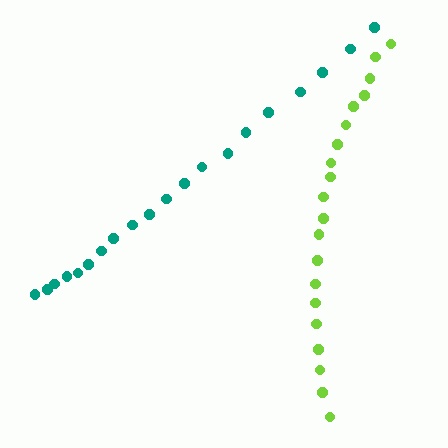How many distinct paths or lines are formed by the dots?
There are 2 distinct paths.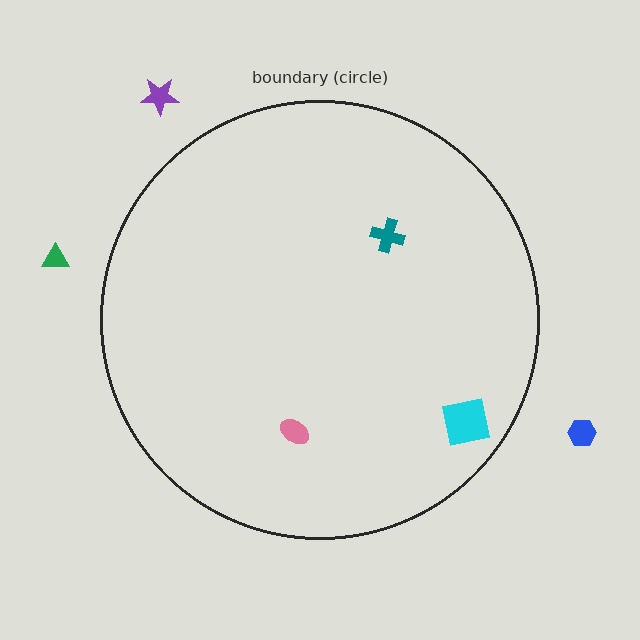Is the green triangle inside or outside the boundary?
Outside.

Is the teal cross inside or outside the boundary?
Inside.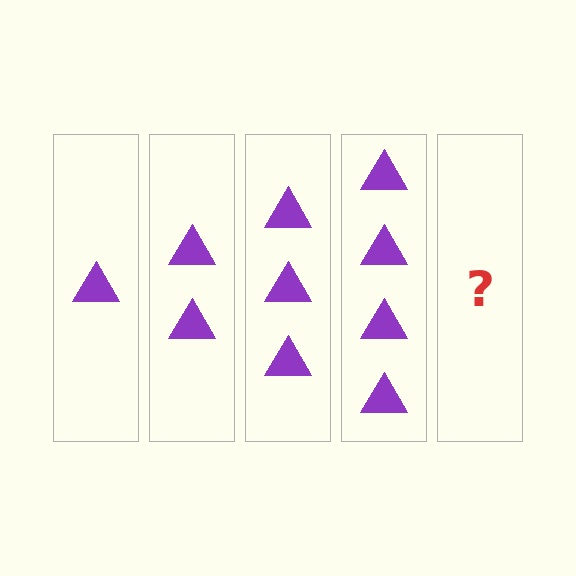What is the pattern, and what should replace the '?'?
The pattern is that each step adds one more triangle. The '?' should be 5 triangles.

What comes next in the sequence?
The next element should be 5 triangles.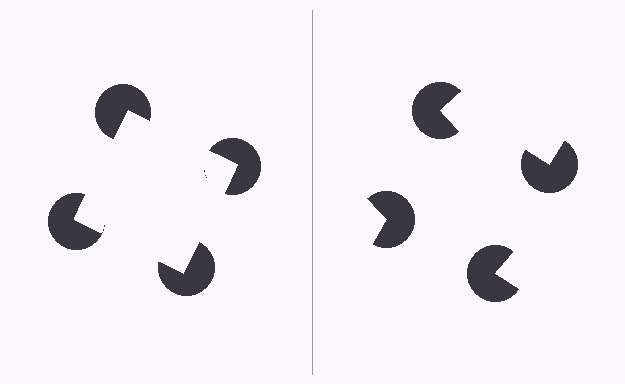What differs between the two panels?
The pac-man discs are positioned identically on both sides; only the wedge orientations differ. On the left they align to a square; on the right they are misaligned.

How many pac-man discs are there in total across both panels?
8 — 4 on each side.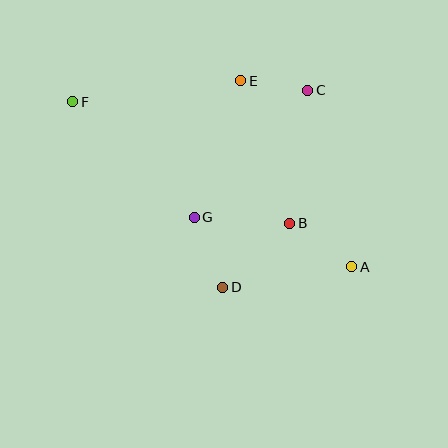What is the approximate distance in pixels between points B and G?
The distance between B and G is approximately 95 pixels.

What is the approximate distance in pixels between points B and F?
The distance between B and F is approximately 248 pixels.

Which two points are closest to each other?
Points C and E are closest to each other.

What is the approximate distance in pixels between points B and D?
The distance between B and D is approximately 92 pixels.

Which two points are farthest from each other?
Points A and F are farthest from each other.